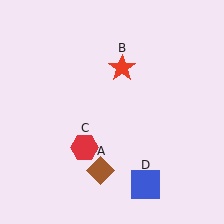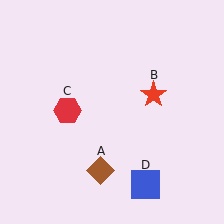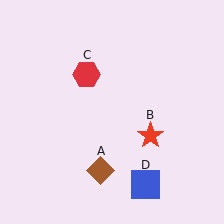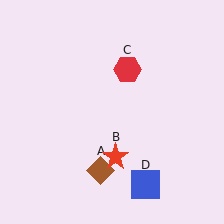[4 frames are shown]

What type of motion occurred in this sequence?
The red star (object B), red hexagon (object C) rotated clockwise around the center of the scene.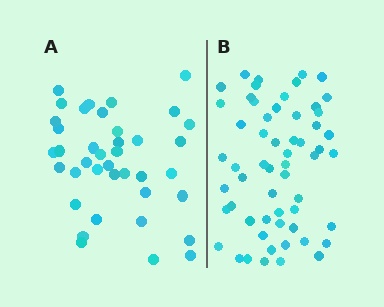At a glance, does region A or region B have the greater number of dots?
Region B (the right region) has more dots.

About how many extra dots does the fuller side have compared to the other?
Region B has approximately 20 more dots than region A.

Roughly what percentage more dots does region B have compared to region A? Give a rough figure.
About 50% more.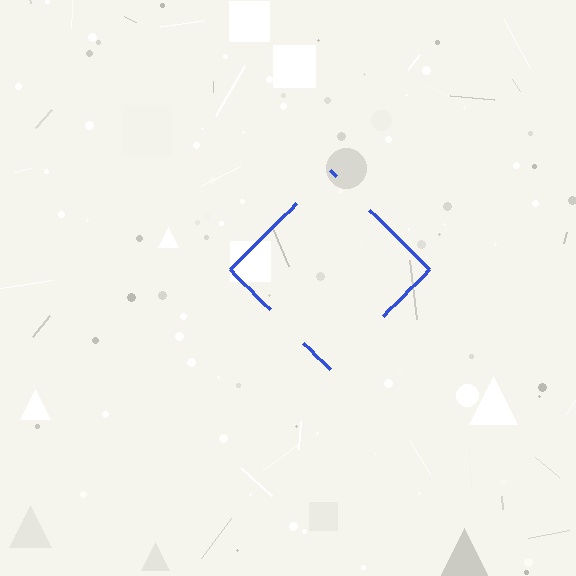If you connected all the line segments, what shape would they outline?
They would outline a diamond.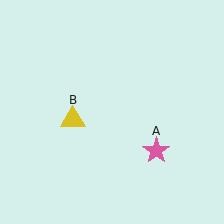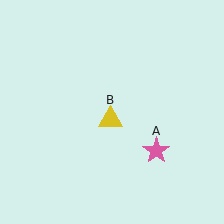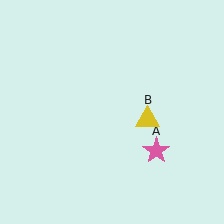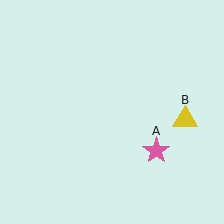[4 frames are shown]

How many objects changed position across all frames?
1 object changed position: yellow triangle (object B).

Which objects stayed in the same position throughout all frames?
Pink star (object A) remained stationary.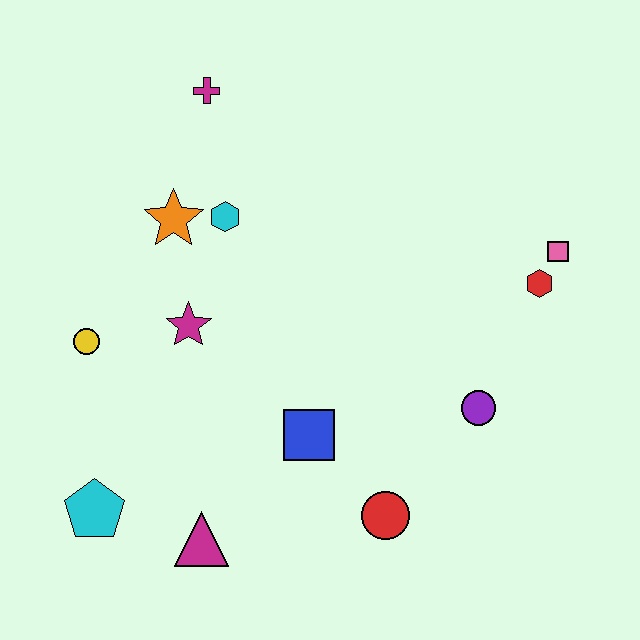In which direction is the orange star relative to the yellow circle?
The orange star is above the yellow circle.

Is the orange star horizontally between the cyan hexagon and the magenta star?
No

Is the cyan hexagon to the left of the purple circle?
Yes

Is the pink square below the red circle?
No